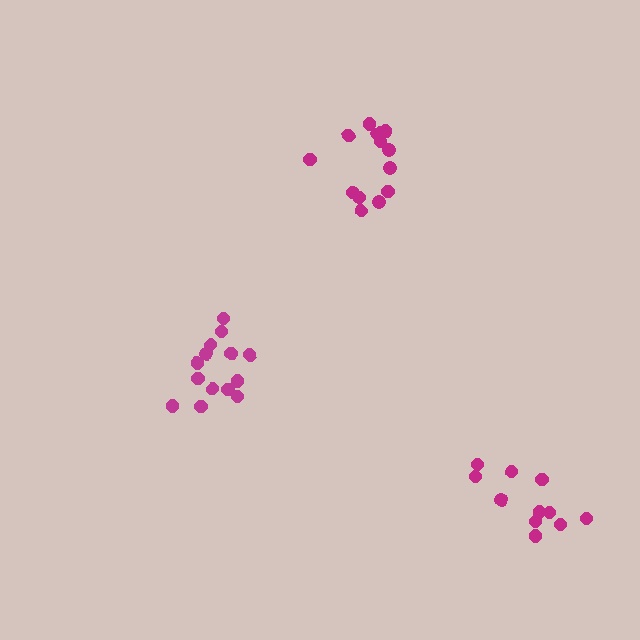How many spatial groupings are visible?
There are 3 spatial groupings.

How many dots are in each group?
Group 1: 14 dots, Group 2: 14 dots, Group 3: 11 dots (39 total).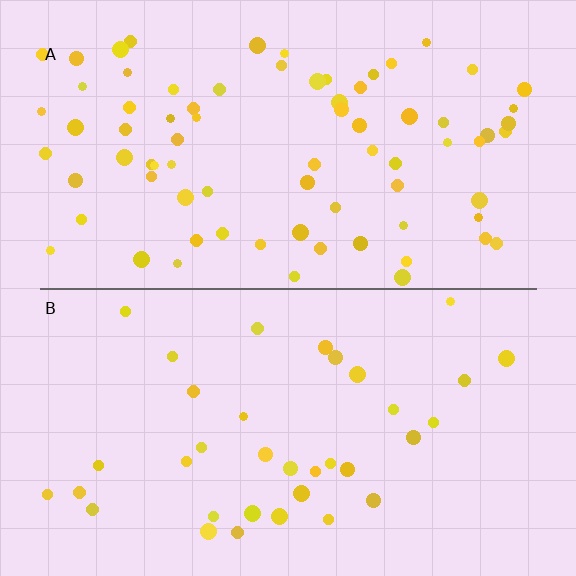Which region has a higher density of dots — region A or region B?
A (the top).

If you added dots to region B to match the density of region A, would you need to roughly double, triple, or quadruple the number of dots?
Approximately double.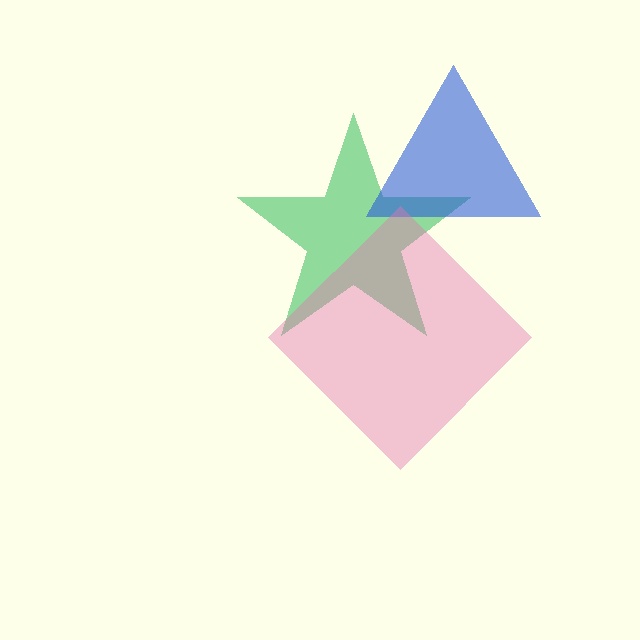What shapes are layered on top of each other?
The layered shapes are: a green star, a blue triangle, a pink diamond.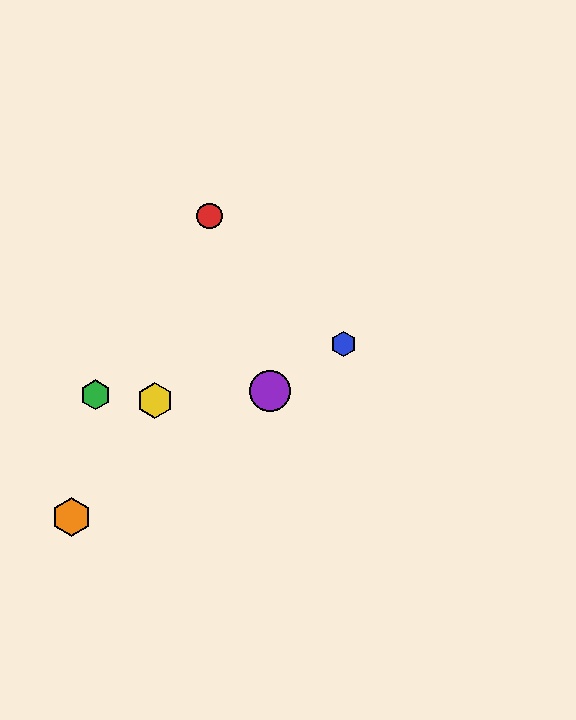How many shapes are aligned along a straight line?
3 shapes (the blue hexagon, the purple circle, the orange hexagon) are aligned along a straight line.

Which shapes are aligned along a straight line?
The blue hexagon, the purple circle, the orange hexagon are aligned along a straight line.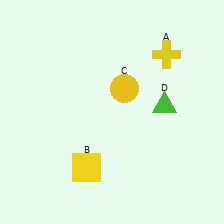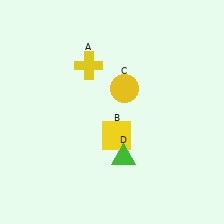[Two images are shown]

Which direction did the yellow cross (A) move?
The yellow cross (A) moved left.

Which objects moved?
The objects that moved are: the yellow cross (A), the yellow square (B), the green triangle (D).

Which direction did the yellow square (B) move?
The yellow square (B) moved up.